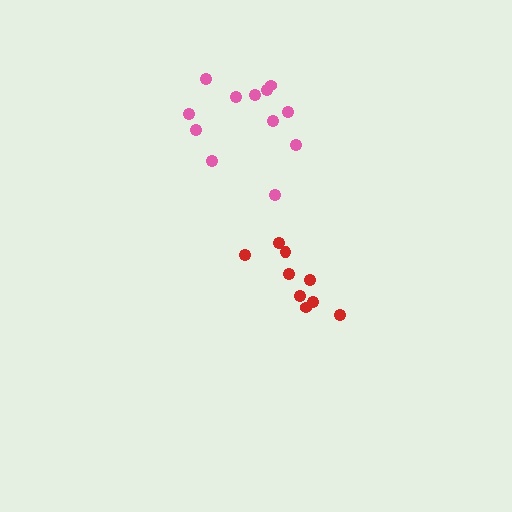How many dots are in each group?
Group 1: 12 dots, Group 2: 9 dots (21 total).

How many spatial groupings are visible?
There are 2 spatial groupings.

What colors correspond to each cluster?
The clusters are colored: pink, red.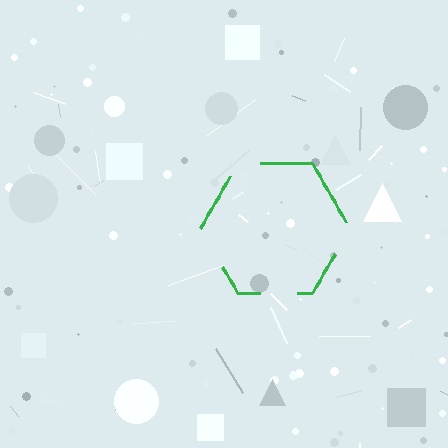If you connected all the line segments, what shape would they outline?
They would outline a hexagon.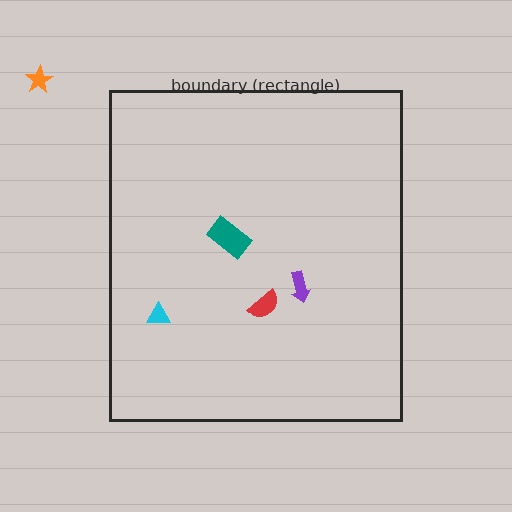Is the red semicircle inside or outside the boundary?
Inside.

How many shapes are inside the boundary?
4 inside, 1 outside.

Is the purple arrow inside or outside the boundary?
Inside.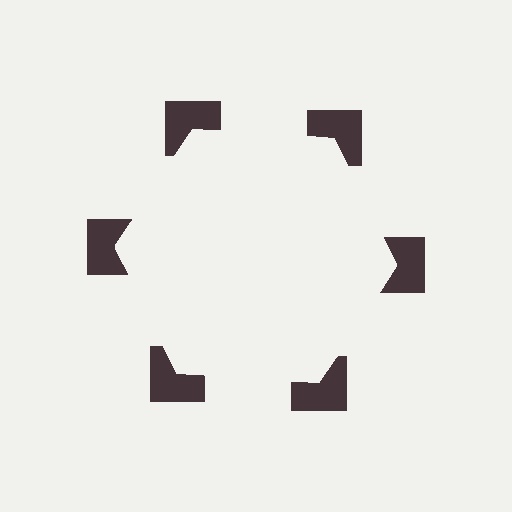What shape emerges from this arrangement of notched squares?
An illusory hexagon — its edges are inferred from the aligned wedge cuts in the notched squares, not physically drawn.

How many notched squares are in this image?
There are 6 — one at each vertex of the illusory hexagon.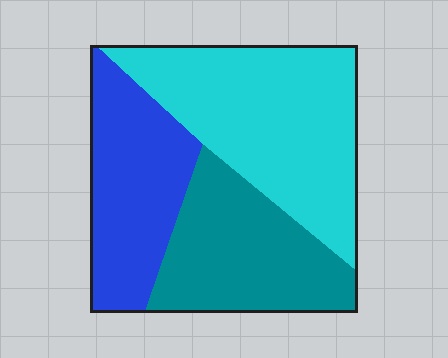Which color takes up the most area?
Cyan, at roughly 45%.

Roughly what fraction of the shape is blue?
Blue covers 28% of the shape.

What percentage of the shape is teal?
Teal takes up about one third (1/3) of the shape.